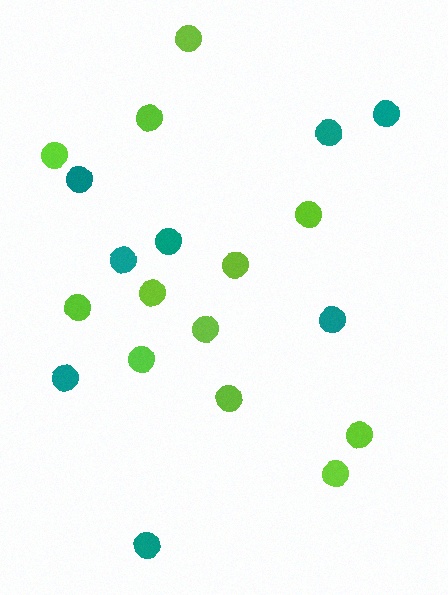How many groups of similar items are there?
There are 2 groups: one group of teal circles (8) and one group of lime circles (12).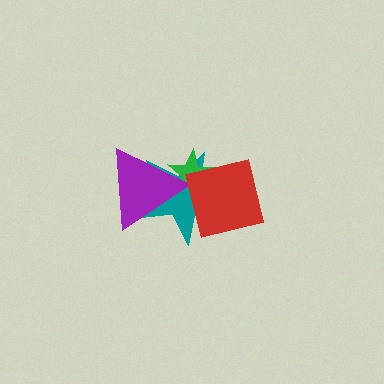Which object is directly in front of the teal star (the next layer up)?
The green star is directly in front of the teal star.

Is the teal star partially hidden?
Yes, it is partially covered by another shape.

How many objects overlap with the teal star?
3 objects overlap with the teal star.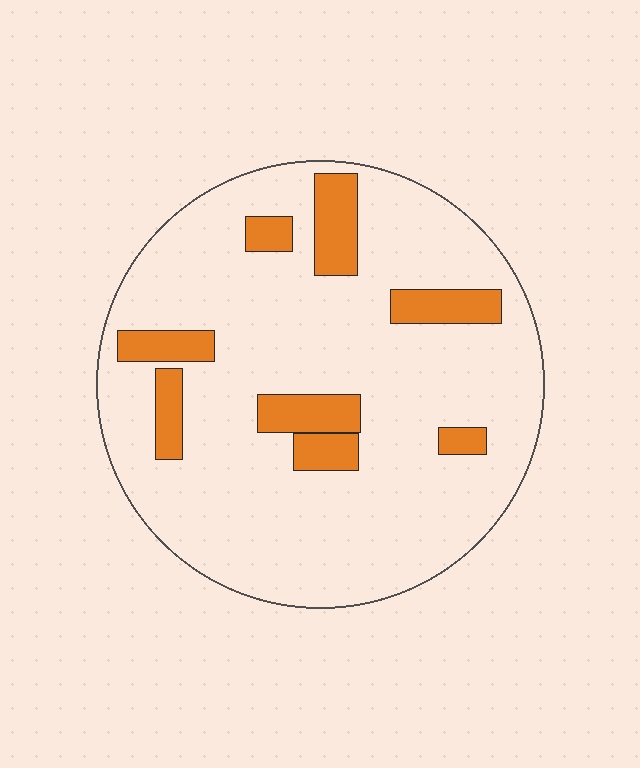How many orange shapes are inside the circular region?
8.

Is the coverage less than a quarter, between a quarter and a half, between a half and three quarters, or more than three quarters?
Less than a quarter.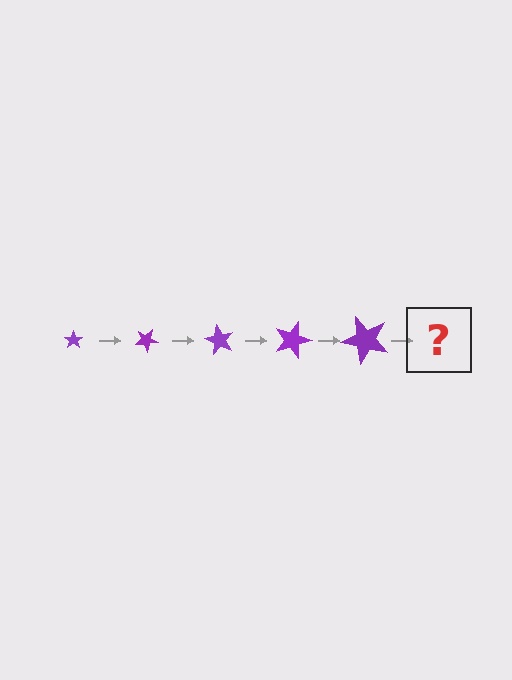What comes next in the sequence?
The next element should be a star, larger than the previous one and rotated 150 degrees from the start.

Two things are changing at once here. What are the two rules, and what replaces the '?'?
The two rules are that the star grows larger each step and it rotates 30 degrees each step. The '?' should be a star, larger than the previous one and rotated 150 degrees from the start.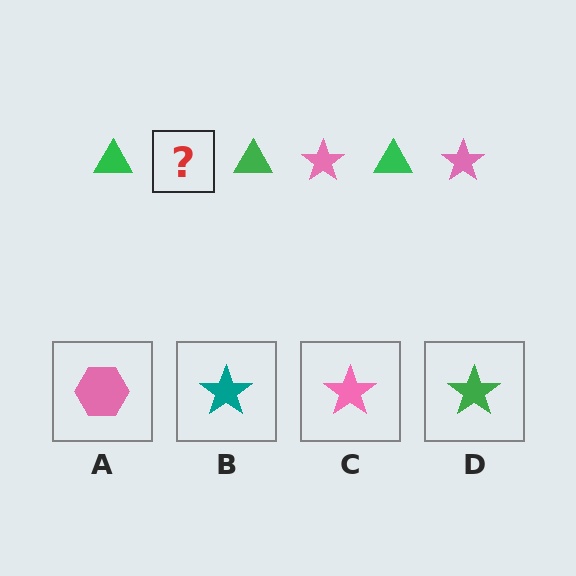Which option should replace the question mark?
Option C.